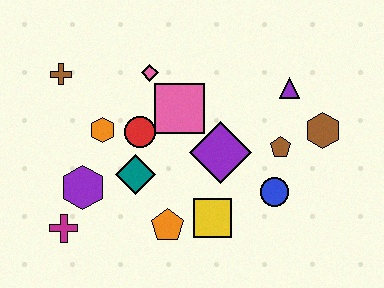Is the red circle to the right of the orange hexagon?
Yes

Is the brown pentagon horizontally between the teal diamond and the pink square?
No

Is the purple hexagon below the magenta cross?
No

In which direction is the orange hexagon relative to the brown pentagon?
The orange hexagon is to the left of the brown pentagon.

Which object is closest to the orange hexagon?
The red circle is closest to the orange hexagon.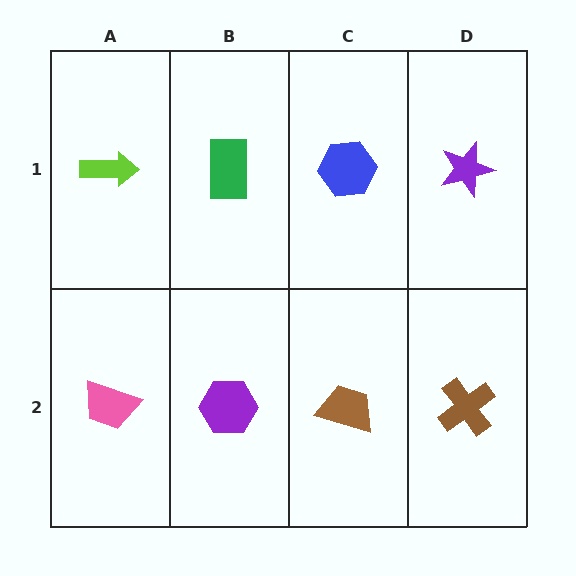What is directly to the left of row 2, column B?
A pink trapezoid.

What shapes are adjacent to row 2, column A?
A lime arrow (row 1, column A), a purple hexagon (row 2, column B).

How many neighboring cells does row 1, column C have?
3.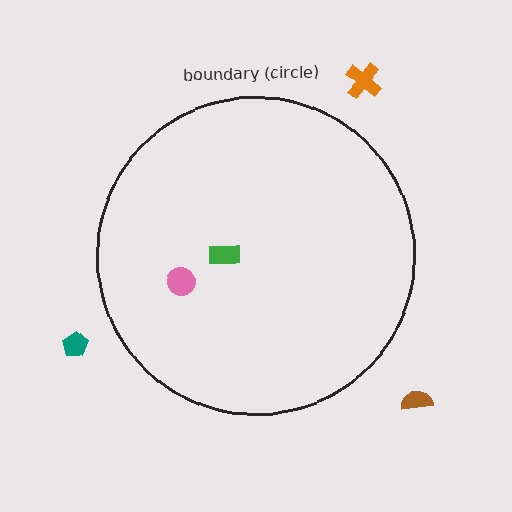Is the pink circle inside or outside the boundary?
Inside.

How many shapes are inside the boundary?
2 inside, 3 outside.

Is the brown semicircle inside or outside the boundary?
Outside.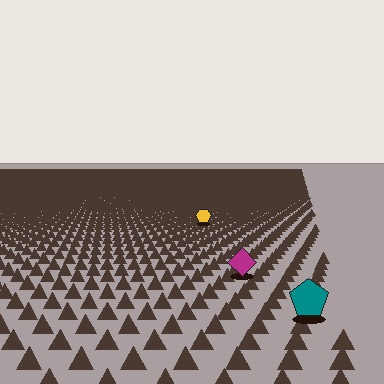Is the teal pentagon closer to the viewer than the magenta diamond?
Yes. The teal pentagon is closer — you can tell from the texture gradient: the ground texture is coarser near it.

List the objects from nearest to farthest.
From nearest to farthest: the teal pentagon, the magenta diamond, the yellow hexagon.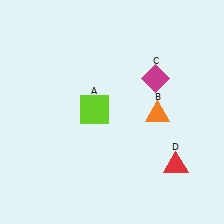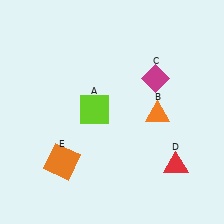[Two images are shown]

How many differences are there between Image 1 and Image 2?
There is 1 difference between the two images.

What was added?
An orange square (E) was added in Image 2.